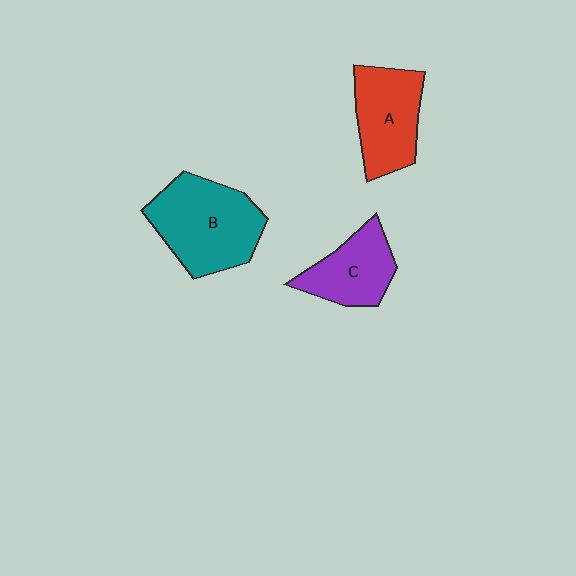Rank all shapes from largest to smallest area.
From largest to smallest: B (teal), A (red), C (purple).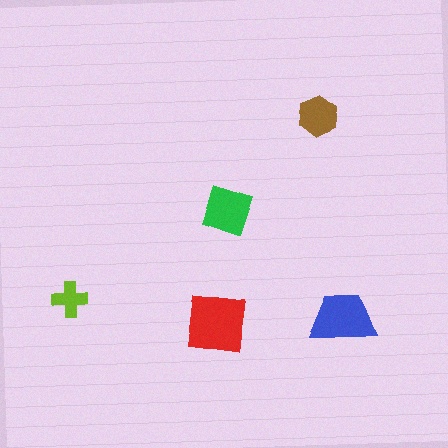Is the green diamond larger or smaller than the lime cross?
Larger.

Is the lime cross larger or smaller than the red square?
Smaller.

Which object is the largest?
The red square.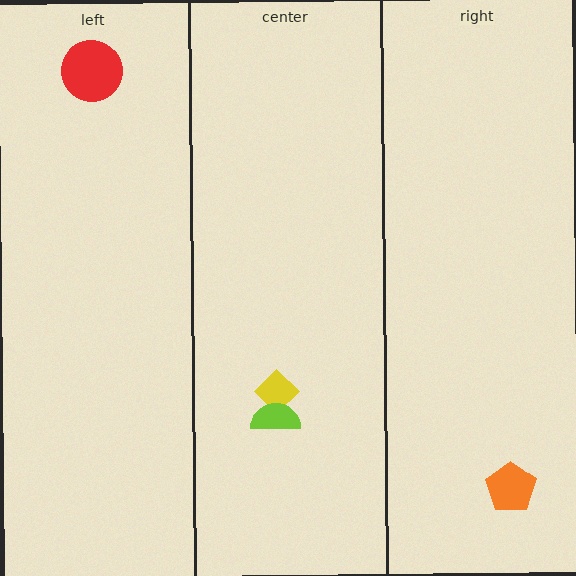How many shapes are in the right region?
1.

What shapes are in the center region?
The yellow diamond, the lime semicircle.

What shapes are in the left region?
The red circle.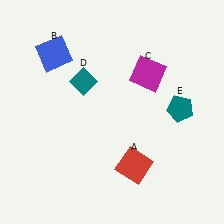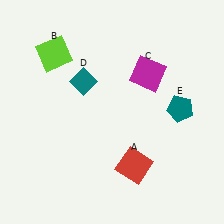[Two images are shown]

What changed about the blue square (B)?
In Image 1, B is blue. In Image 2, it changed to lime.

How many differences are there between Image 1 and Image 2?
There is 1 difference between the two images.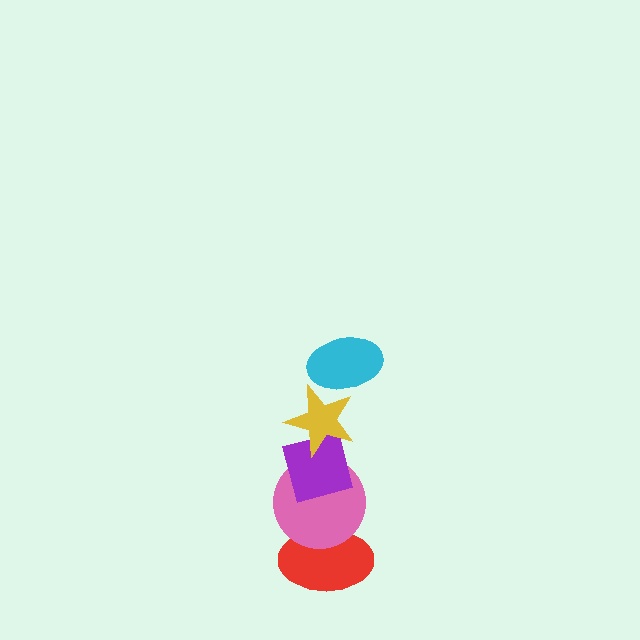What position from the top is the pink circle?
The pink circle is 4th from the top.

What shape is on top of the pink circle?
The purple square is on top of the pink circle.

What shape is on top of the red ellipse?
The pink circle is on top of the red ellipse.